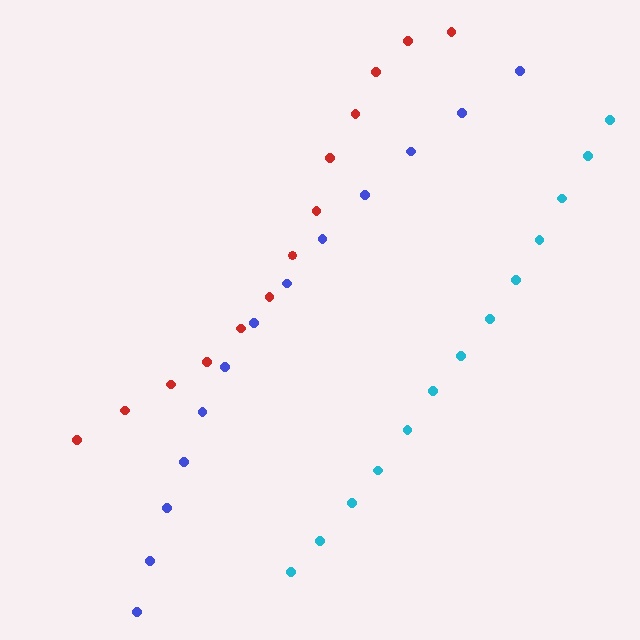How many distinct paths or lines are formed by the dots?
There are 3 distinct paths.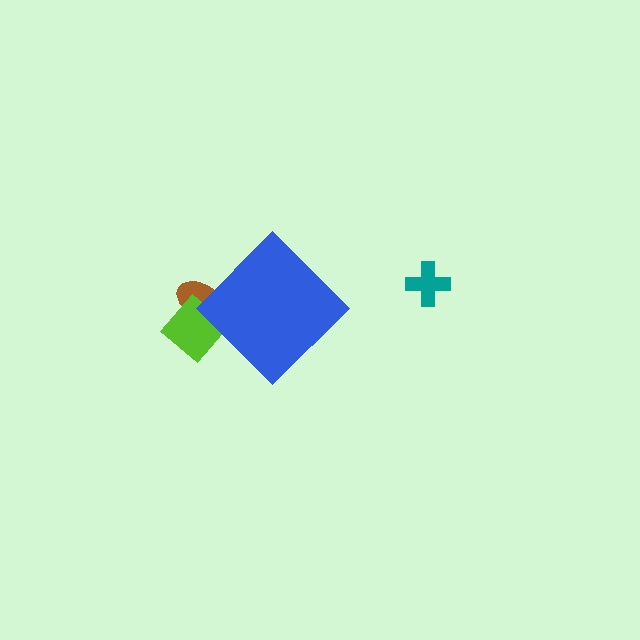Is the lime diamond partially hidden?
Yes, the lime diamond is partially hidden behind the blue diamond.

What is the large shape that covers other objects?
A blue diamond.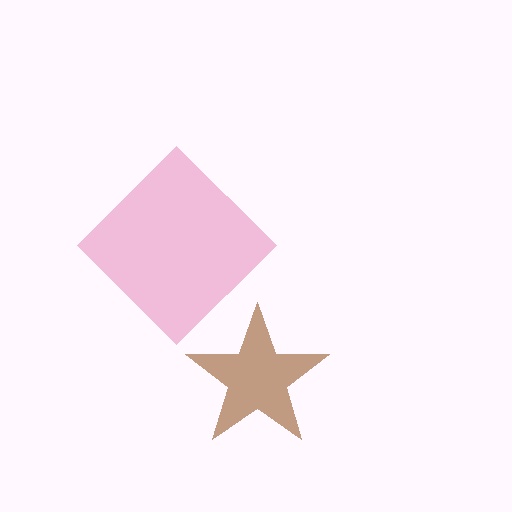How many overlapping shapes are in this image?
There are 2 overlapping shapes in the image.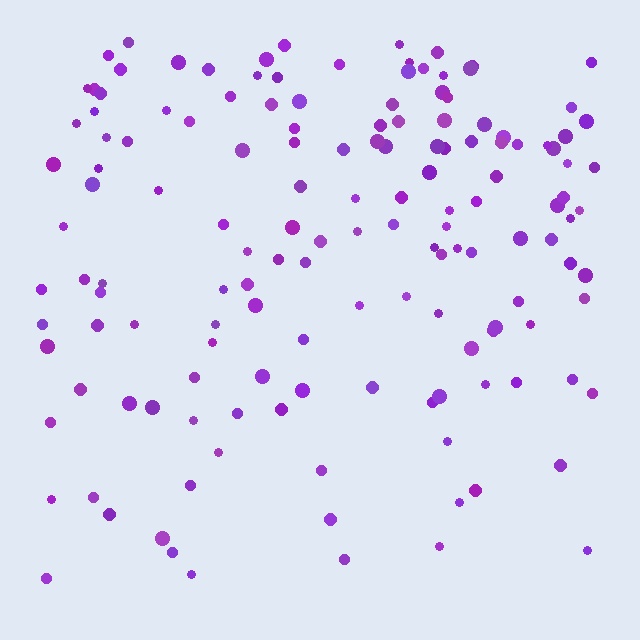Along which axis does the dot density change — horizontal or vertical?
Vertical.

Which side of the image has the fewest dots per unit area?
The bottom.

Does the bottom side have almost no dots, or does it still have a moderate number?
Still a moderate number, just noticeably fewer than the top.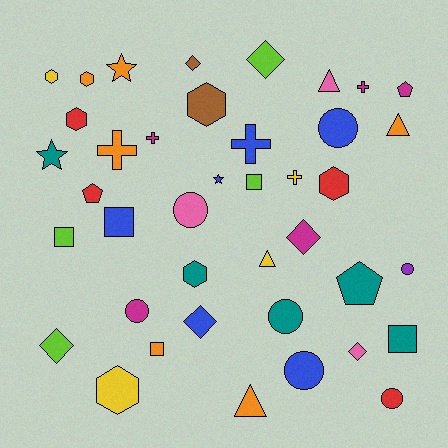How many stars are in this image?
There are 3 stars.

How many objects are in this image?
There are 40 objects.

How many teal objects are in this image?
There are 5 teal objects.